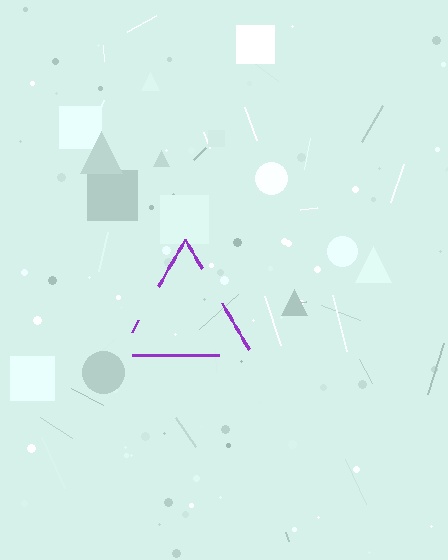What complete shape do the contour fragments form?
The contour fragments form a triangle.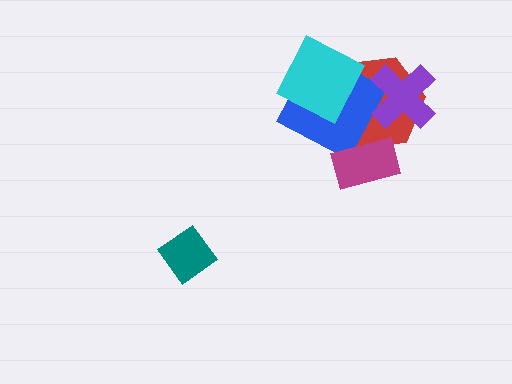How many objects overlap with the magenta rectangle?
1 object overlaps with the magenta rectangle.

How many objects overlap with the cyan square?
2 objects overlap with the cyan square.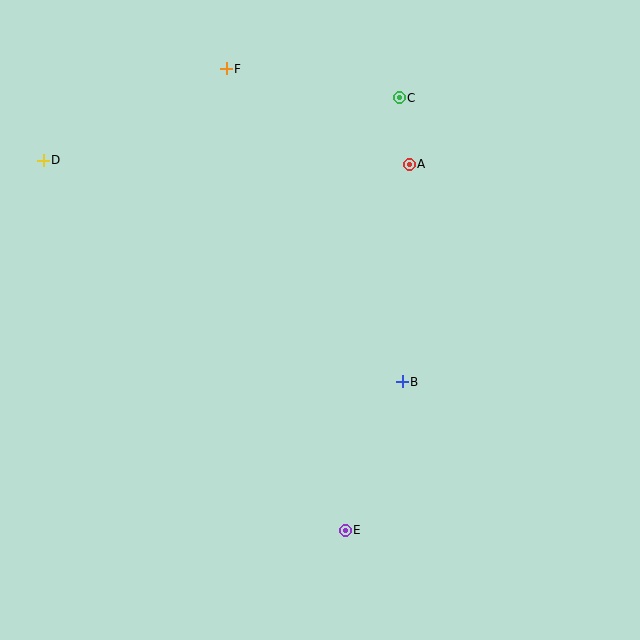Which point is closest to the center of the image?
Point B at (402, 382) is closest to the center.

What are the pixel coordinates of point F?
Point F is at (226, 69).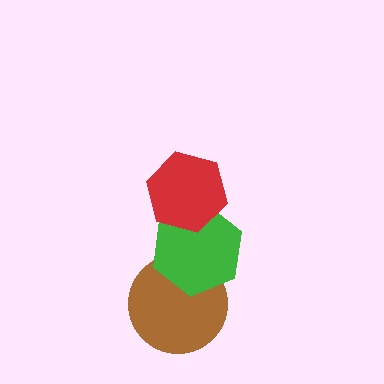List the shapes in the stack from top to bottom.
From top to bottom: the red hexagon, the green hexagon, the brown circle.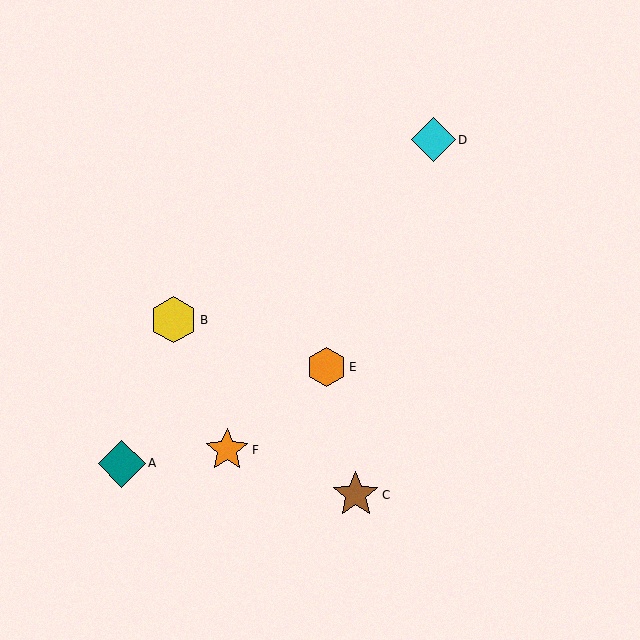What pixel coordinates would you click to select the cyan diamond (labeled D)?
Click at (433, 140) to select the cyan diamond D.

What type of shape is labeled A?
Shape A is a teal diamond.